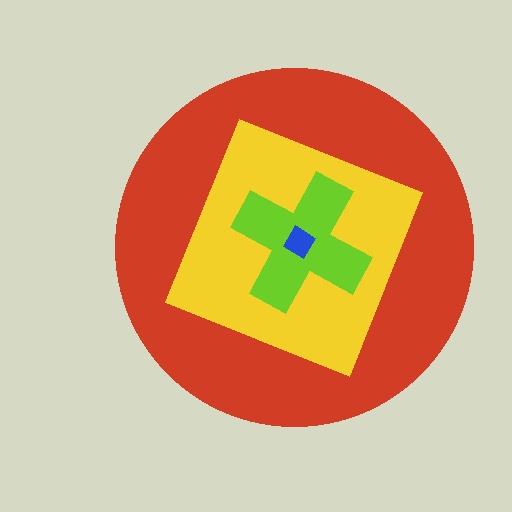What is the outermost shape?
The red circle.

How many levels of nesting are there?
4.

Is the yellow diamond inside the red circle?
Yes.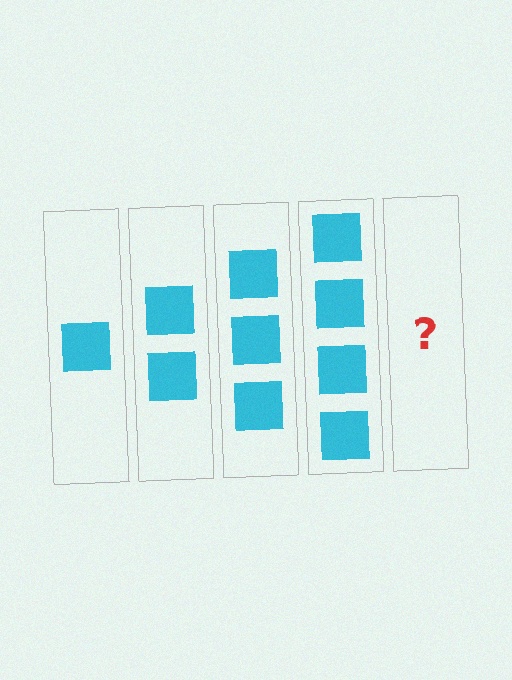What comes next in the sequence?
The next element should be 5 squares.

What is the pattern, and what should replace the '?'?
The pattern is that each step adds one more square. The '?' should be 5 squares.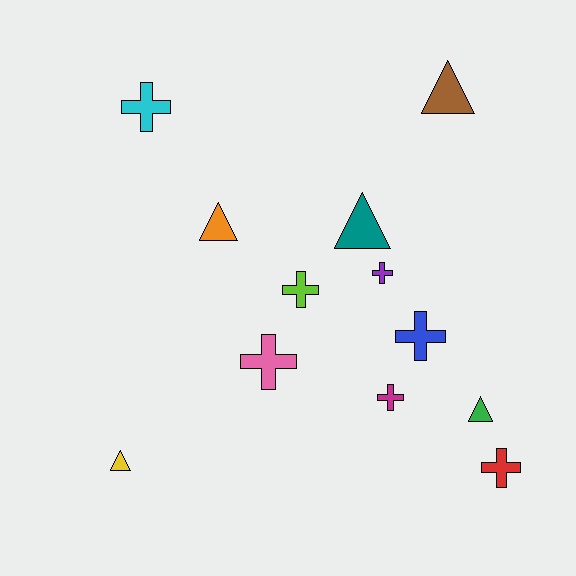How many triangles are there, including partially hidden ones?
There are 5 triangles.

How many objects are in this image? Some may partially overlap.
There are 12 objects.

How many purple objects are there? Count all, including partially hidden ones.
There is 1 purple object.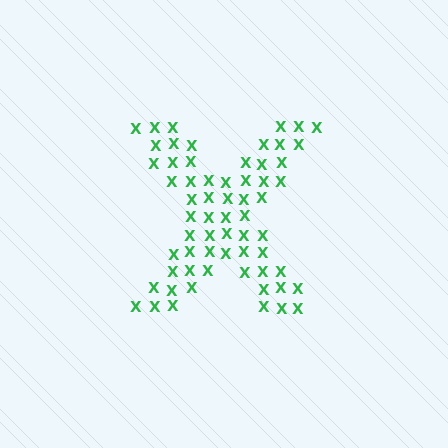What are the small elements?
The small elements are letter X's.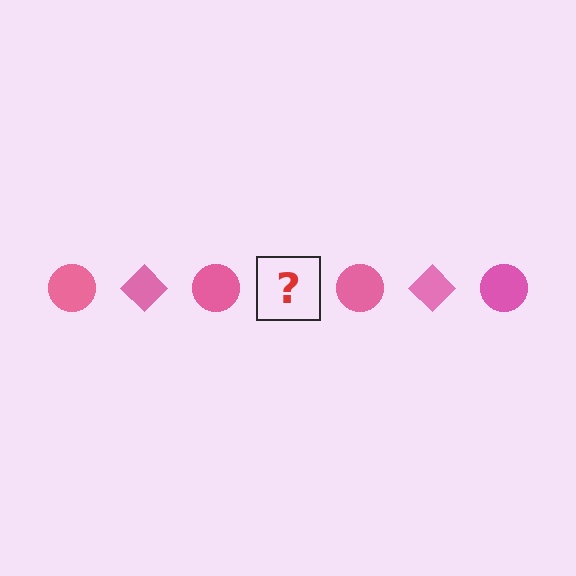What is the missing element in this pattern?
The missing element is a pink diamond.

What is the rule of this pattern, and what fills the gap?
The rule is that the pattern cycles through circle, diamond shapes in pink. The gap should be filled with a pink diamond.